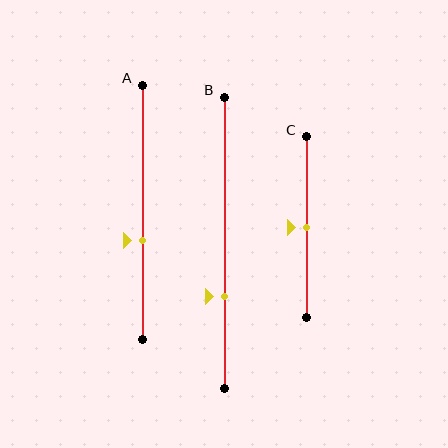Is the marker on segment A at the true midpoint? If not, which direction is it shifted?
No, the marker on segment A is shifted downward by about 11% of the segment length.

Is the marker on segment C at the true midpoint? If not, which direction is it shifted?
Yes, the marker on segment C is at the true midpoint.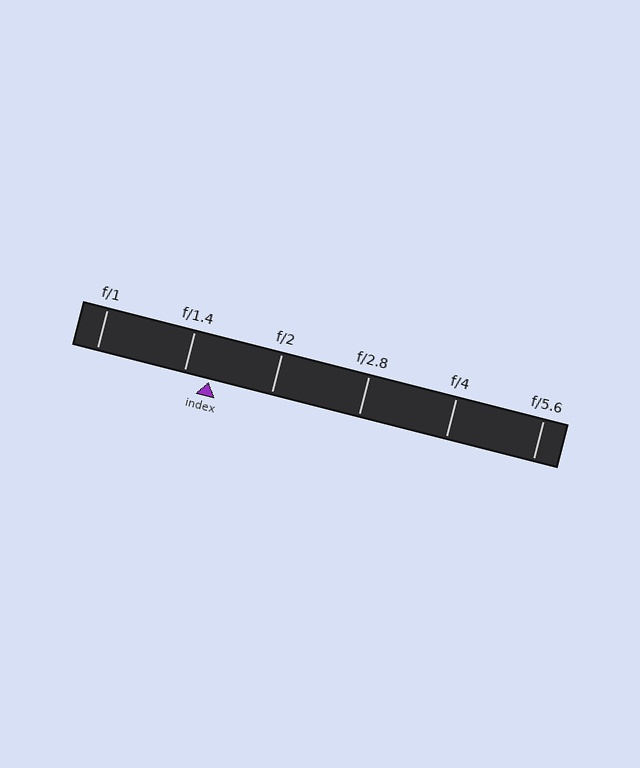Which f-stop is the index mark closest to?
The index mark is closest to f/1.4.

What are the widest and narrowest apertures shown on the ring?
The widest aperture shown is f/1 and the narrowest is f/5.6.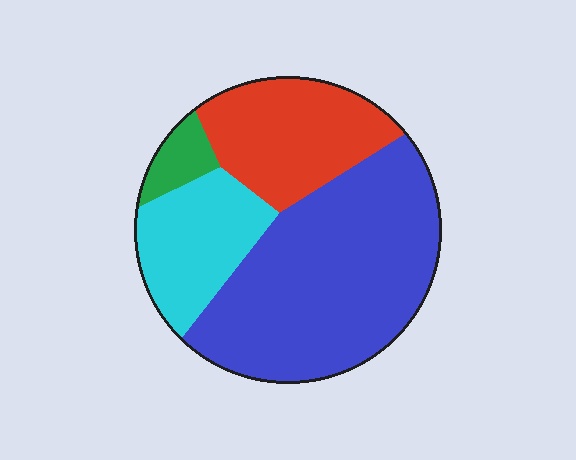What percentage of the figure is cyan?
Cyan covers around 20% of the figure.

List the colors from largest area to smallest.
From largest to smallest: blue, red, cyan, green.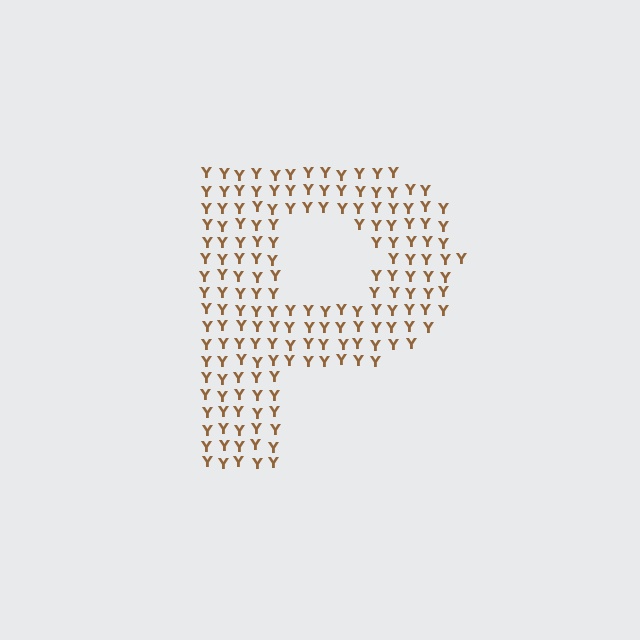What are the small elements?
The small elements are letter Y's.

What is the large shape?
The large shape is the letter P.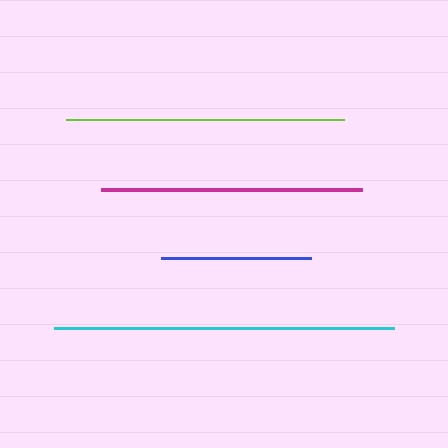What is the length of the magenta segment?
The magenta segment is approximately 261 pixels long.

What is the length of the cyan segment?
The cyan segment is approximately 340 pixels long.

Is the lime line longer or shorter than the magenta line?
The lime line is longer than the magenta line.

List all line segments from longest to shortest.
From longest to shortest: cyan, lime, magenta, blue.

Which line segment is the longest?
The cyan line is the longest at approximately 340 pixels.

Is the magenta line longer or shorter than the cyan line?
The cyan line is longer than the magenta line.